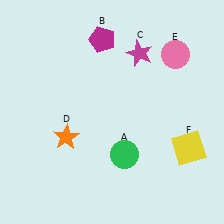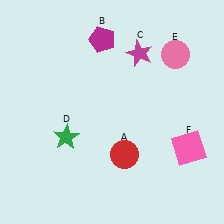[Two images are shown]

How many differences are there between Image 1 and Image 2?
There are 3 differences between the two images.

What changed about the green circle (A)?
In Image 1, A is green. In Image 2, it changed to red.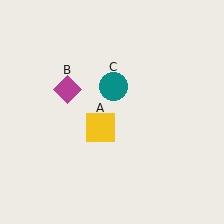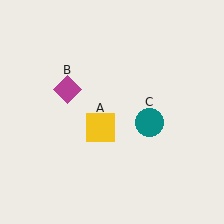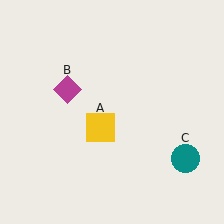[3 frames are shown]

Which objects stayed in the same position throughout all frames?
Yellow square (object A) and magenta diamond (object B) remained stationary.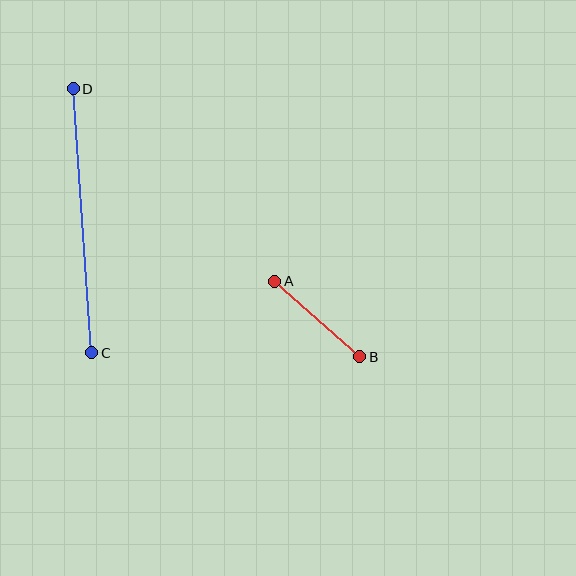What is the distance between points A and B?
The distance is approximately 113 pixels.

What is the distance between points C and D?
The distance is approximately 265 pixels.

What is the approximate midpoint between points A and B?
The midpoint is at approximately (317, 319) pixels.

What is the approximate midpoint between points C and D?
The midpoint is at approximately (82, 221) pixels.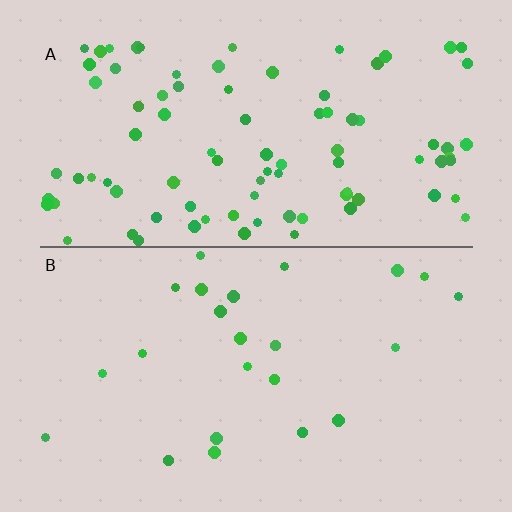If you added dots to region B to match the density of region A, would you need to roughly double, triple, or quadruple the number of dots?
Approximately quadruple.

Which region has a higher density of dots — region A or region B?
A (the top).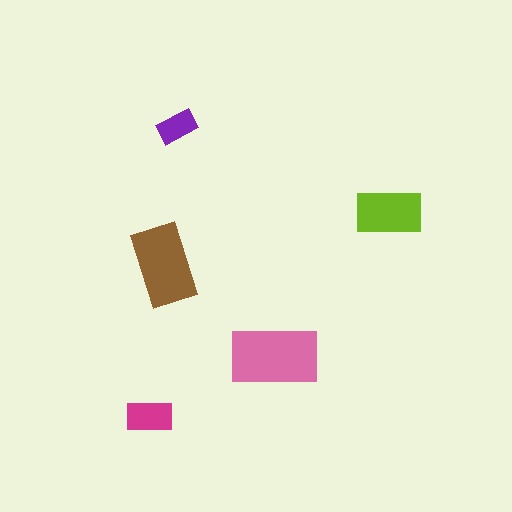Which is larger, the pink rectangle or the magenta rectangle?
The pink one.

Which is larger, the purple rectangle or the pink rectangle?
The pink one.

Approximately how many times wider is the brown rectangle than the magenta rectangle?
About 2 times wider.